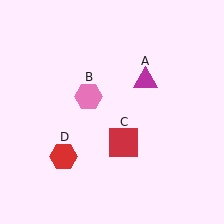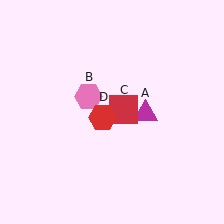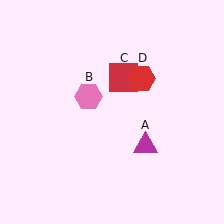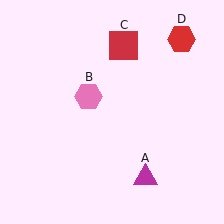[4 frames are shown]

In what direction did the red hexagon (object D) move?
The red hexagon (object D) moved up and to the right.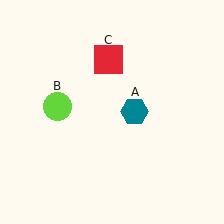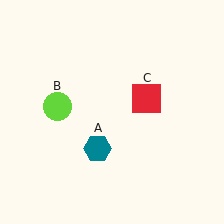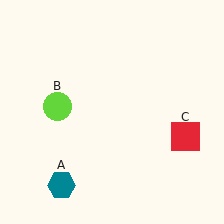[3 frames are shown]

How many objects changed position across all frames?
2 objects changed position: teal hexagon (object A), red square (object C).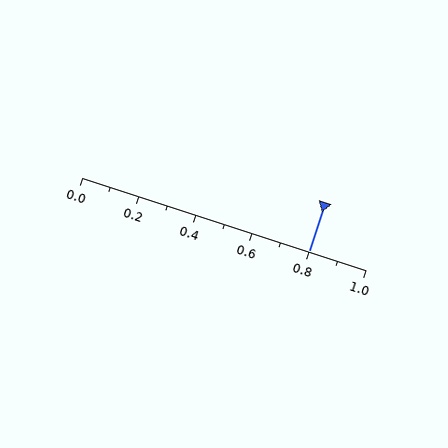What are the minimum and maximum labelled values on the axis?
The axis runs from 0.0 to 1.0.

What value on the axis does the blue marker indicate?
The marker indicates approximately 0.8.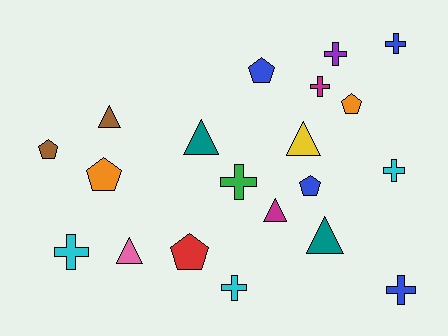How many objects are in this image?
There are 20 objects.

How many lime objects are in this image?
There are no lime objects.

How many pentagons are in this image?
There are 6 pentagons.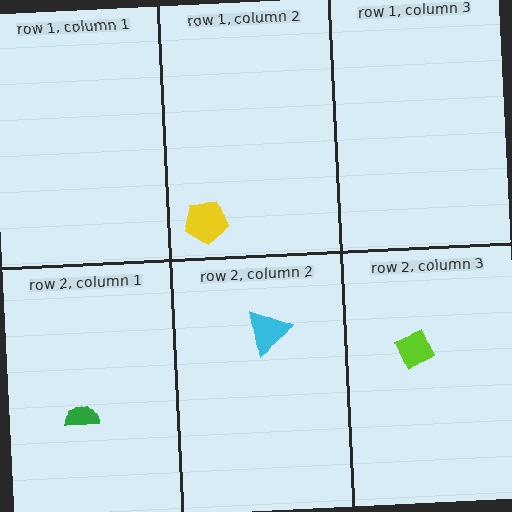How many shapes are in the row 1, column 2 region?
1.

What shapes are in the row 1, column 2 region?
The yellow pentagon.